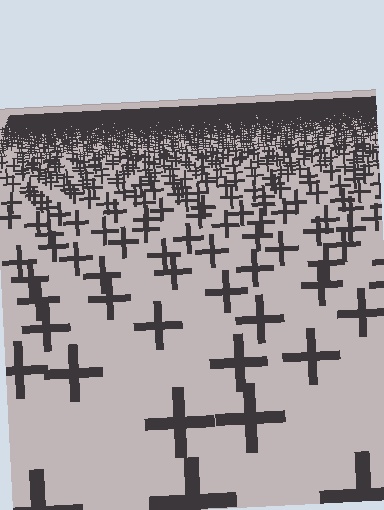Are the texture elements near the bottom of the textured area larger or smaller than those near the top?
Larger. Near the bottom, elements are closer to the viewer and appear at a bigger on-screen size.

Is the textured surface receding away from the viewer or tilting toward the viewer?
The surface is receding away from the viewer. Texture elements get smaller and denser toward the top.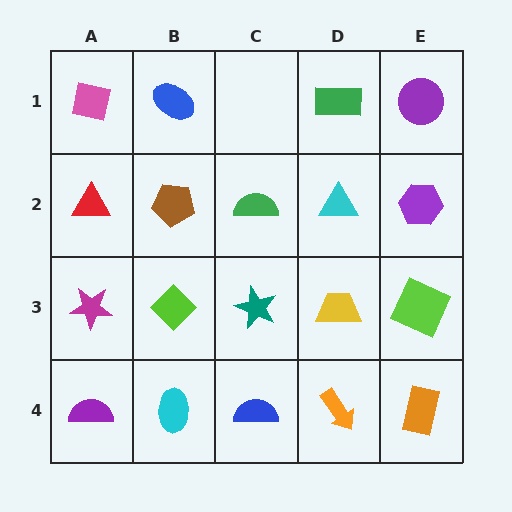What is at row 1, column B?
A blue ellipse.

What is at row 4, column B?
A cyan ellipse.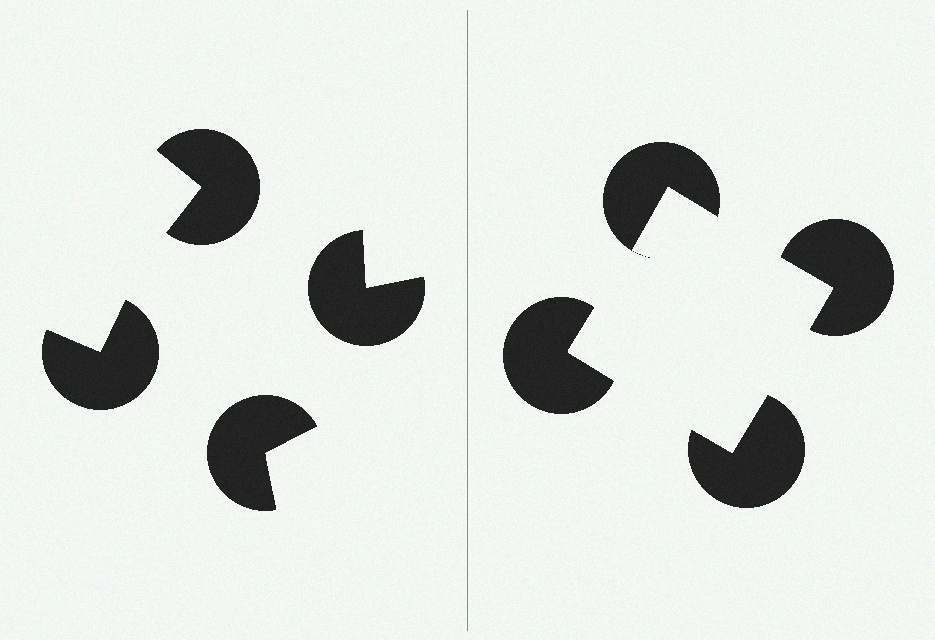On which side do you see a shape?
An illusory square appears on the right side. On the left side the wedge cuts are rotated, so no coherent shape forms.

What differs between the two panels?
The pac-man discs are positioned identically on both sides; only the wedge orientations differ. On the right they align to a square; on the left they are misaligned.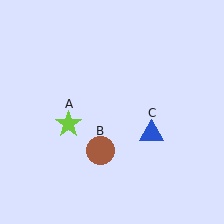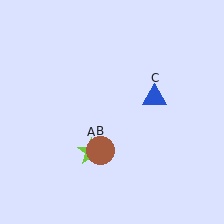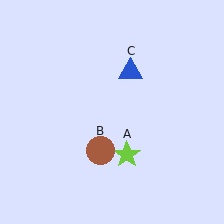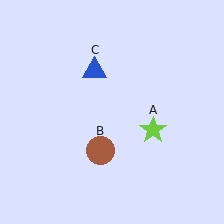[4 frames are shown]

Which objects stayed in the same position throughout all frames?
Brown circle (object B) remained stationary.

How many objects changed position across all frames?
2 objects changed position: lime star (object A), blue triangle (object C).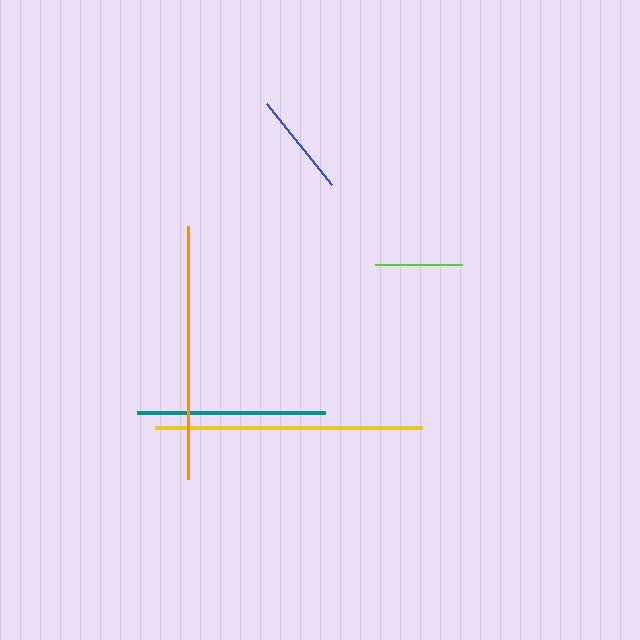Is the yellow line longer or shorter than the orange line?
The yellow line is longer than the orange line.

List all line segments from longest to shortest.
From longest to shortest: yellow, orange, teal, blue, lime.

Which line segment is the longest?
The yellow line is the longest at approximately 268 pixels.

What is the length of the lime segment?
The lime segment is approximately 88 pixels long.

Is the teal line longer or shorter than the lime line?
The teal line is longer than the lime line.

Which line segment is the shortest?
The lime line is the shortest at approximately 88 pixels.